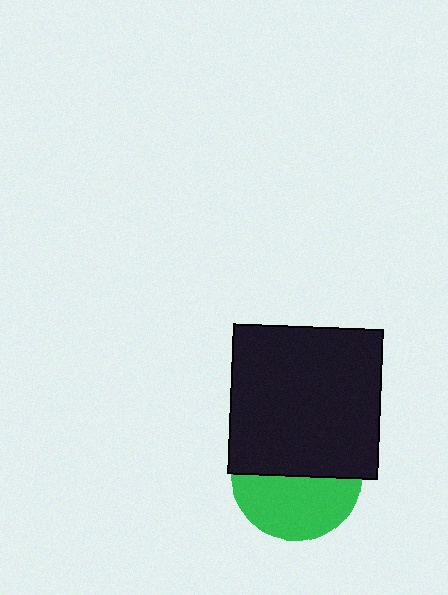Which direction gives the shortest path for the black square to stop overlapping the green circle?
Moving up gives the shortest separation.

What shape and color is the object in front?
The object in front is a black square.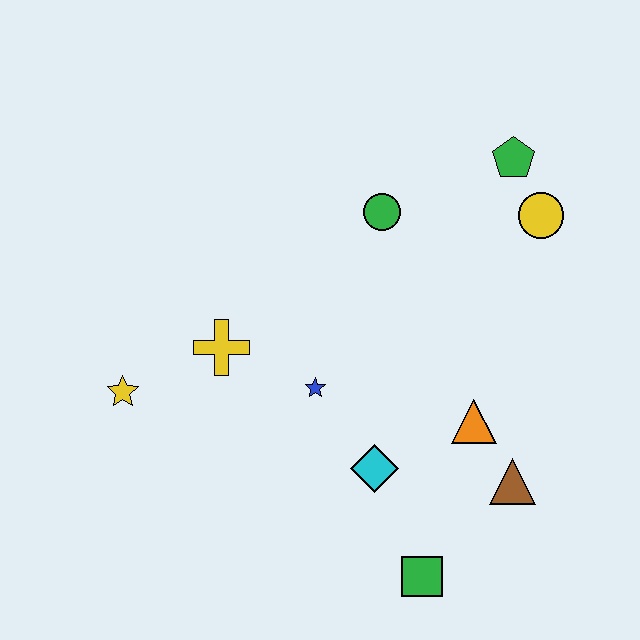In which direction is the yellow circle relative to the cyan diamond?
The yellow circle is above the cyan diamond.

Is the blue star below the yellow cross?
Yes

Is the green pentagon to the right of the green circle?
Yes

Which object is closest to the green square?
The cyan diamond is closest to the green square.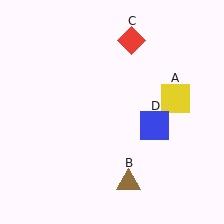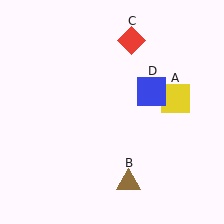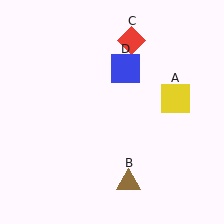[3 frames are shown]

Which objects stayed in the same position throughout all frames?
Yellow square (object A) and brown triangle (object B) and red diamond (object C) remained stationary.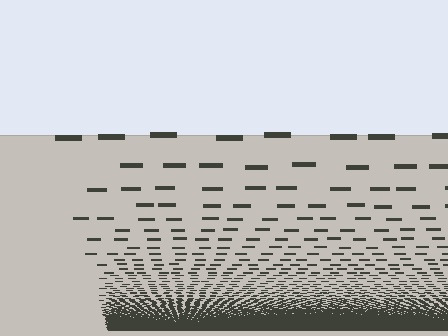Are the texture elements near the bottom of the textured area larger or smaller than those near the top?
Smaller. The gradient is inverted — elements near the bottom are smaller and denser.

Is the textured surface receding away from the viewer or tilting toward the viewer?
The surface appears to tilt toward the viewer. Texture elements get larger and sparser toward the top.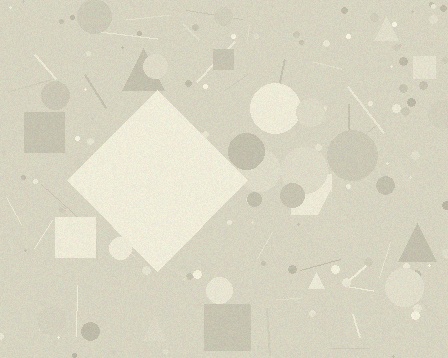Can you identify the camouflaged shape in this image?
The camouflaged shape is a diamond.